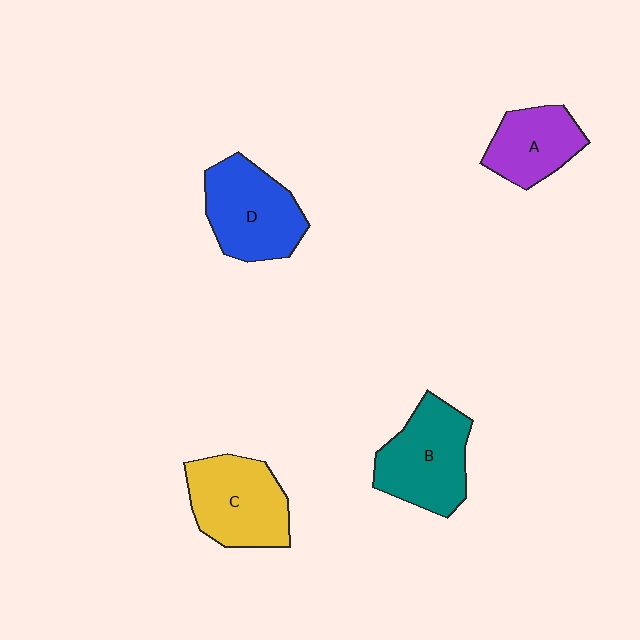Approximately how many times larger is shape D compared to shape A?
Approximately 1.3 times.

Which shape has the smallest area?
Shape A (purple).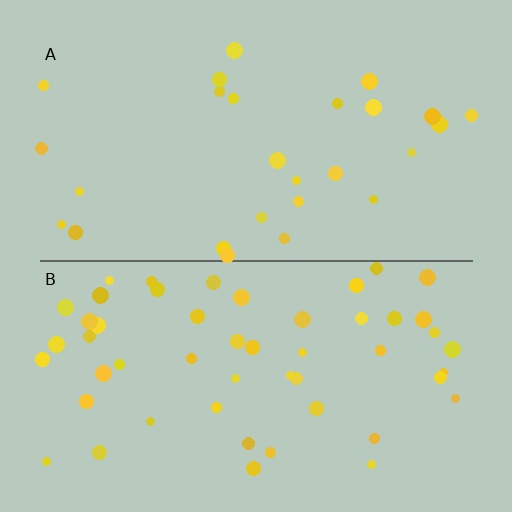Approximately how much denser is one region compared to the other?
Approximately 1.9× — region B over region A.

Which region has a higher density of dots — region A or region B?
B (the bottom).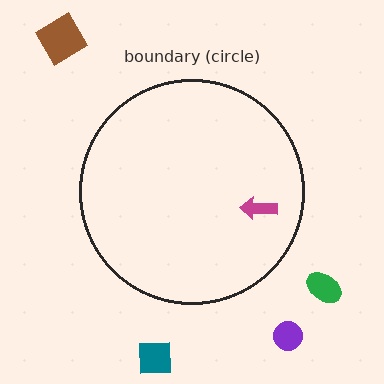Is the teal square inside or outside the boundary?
Outside.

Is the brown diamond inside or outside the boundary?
Outside.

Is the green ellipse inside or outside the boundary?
Outside.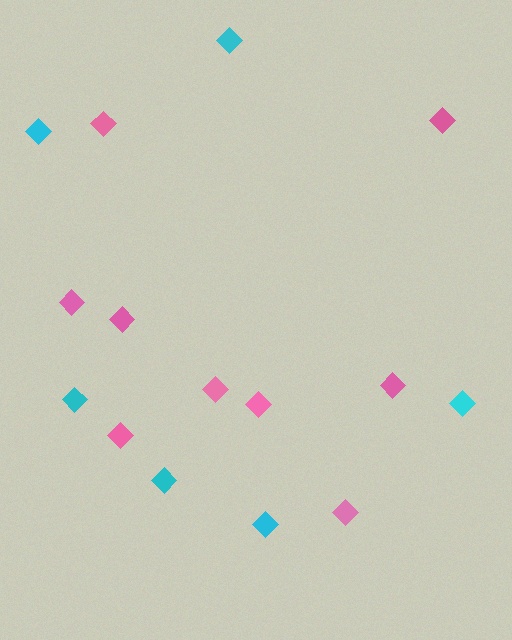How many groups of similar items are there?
There are 2 groups: one group of cyan diamonds (6) and one group of pink diamonds (9).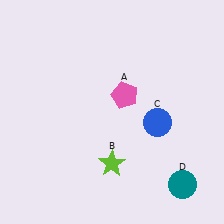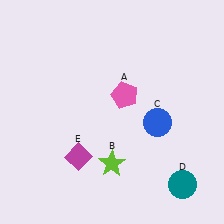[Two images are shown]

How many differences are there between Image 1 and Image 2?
There is 1 difference between the two images.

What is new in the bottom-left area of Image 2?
A magenta diamond (E) was added in the bottom-left area of Image 2.